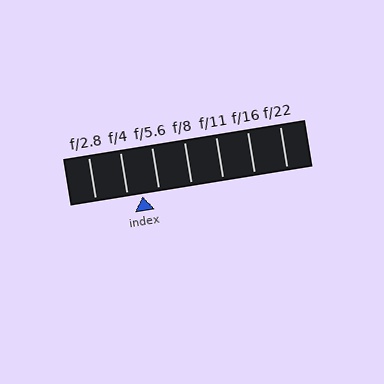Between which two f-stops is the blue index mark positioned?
The index mark is between f/4 and f/5.6.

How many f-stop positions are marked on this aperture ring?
There are 7 f-stop positions marked.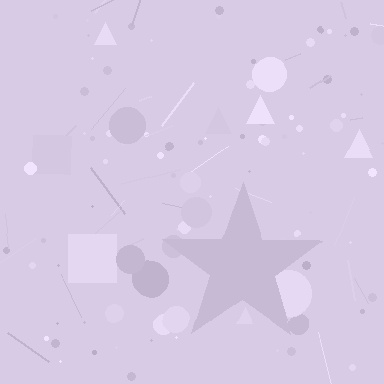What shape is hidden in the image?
A star is hidden in the image.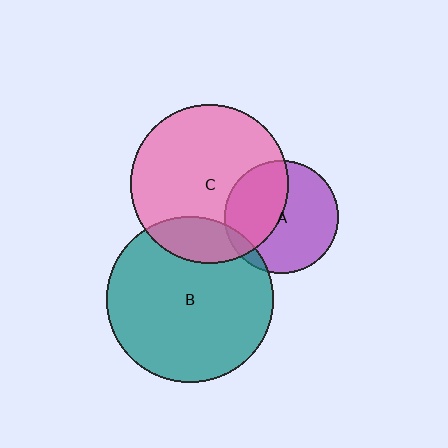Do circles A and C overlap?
Yes.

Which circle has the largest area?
Circle B (teal).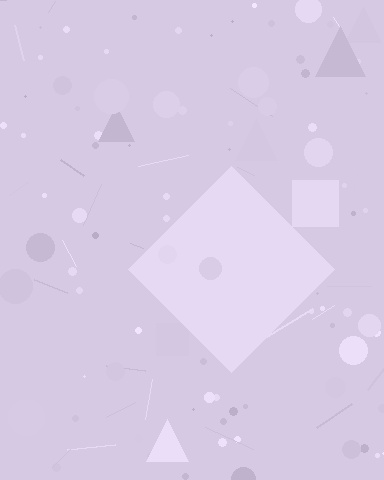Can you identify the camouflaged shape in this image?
The camouflaged shape is a diamond.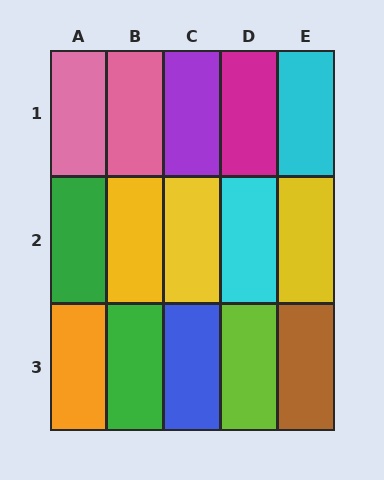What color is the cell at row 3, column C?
Blue.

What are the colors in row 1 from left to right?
Pink, pink, purple, magenta, cyan.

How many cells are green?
2 cells are green.